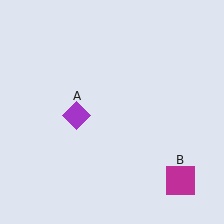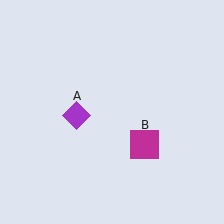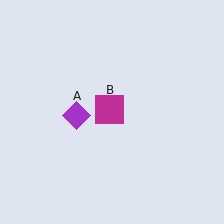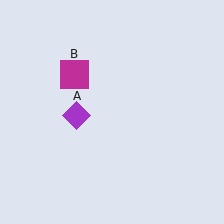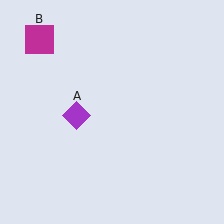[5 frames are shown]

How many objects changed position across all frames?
1 object changed position: magenta square (object B).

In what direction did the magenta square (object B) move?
The magenta square (object B) moved up and to the left.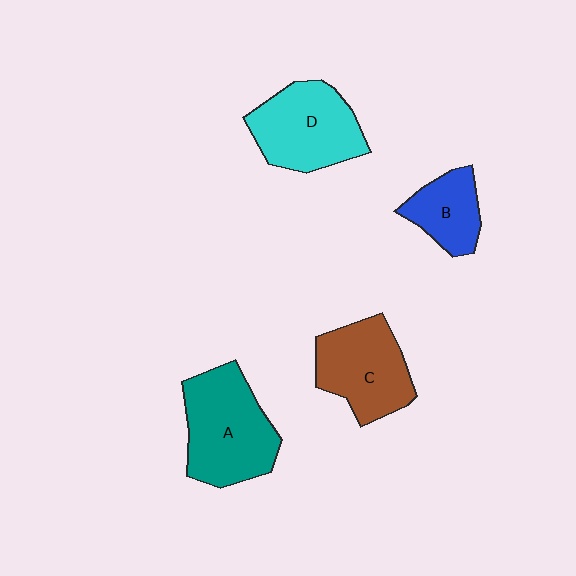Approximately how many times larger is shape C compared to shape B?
Approximately 1.6 times.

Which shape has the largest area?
Shape A (teal).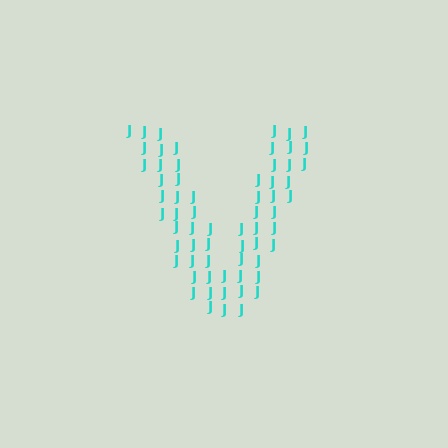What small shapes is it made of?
It is made of small letter J's.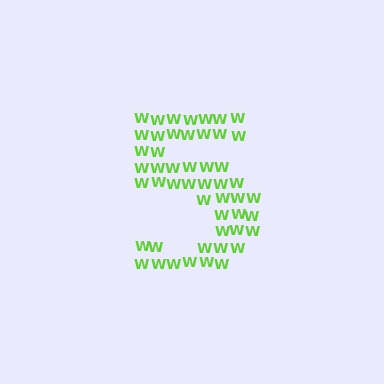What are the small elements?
The small elements are letter W's.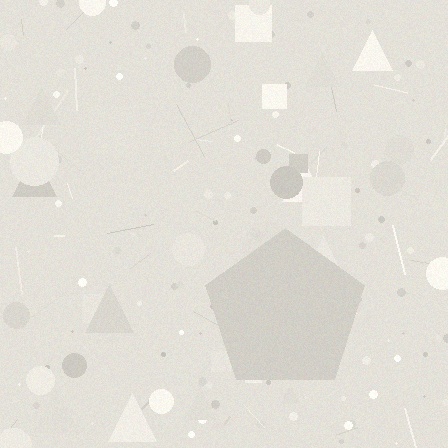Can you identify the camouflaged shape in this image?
The camouflaged shape is a pentagon.